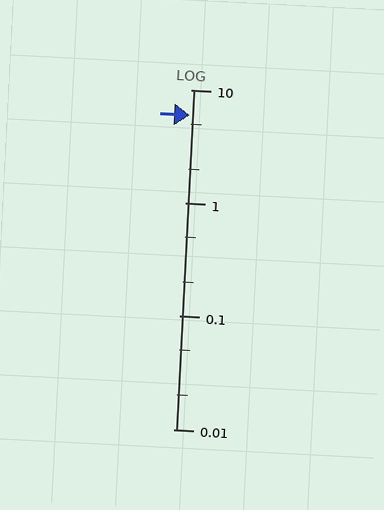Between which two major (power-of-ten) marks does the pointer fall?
The pointer is between 1 and 10.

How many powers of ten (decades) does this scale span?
The scale spans 3 decades, from 0.01 to 10.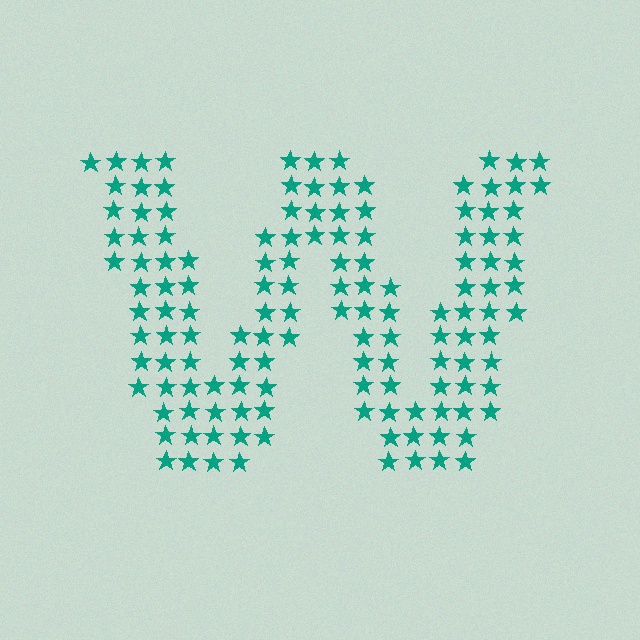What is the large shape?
The large shape is the letter W.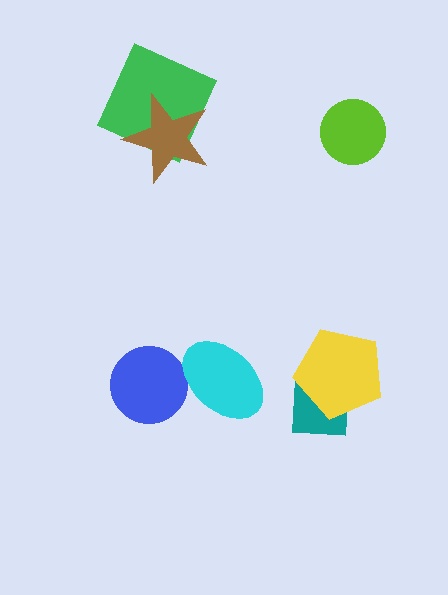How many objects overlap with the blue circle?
1 object overlaps with the blue circle.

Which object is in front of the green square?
The brown star is in front of the green square.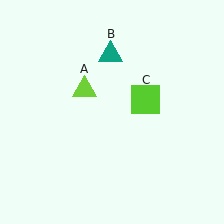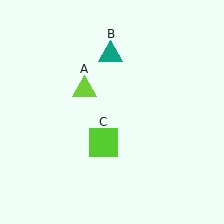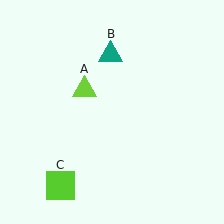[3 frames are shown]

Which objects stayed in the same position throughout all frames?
Lime triangle (object A) and teal triangle (object B) remained stationary.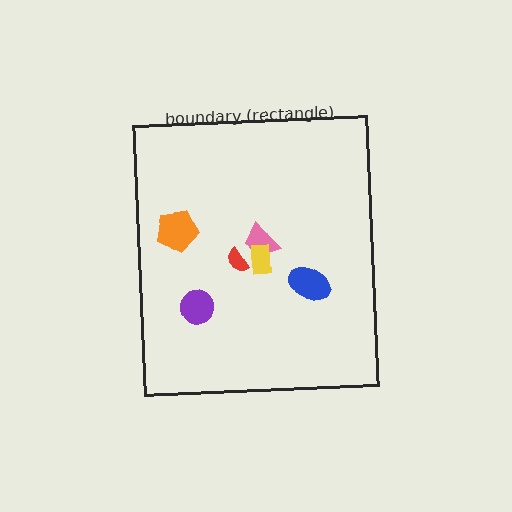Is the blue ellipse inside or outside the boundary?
Inside.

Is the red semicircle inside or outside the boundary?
Inside.